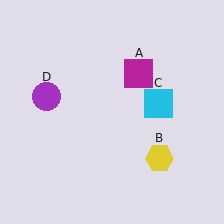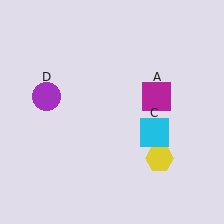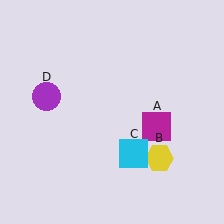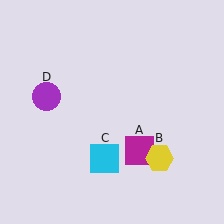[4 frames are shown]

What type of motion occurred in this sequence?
The magenta square (object A), cyan square (object C) rotated clockwise around the center of the scene.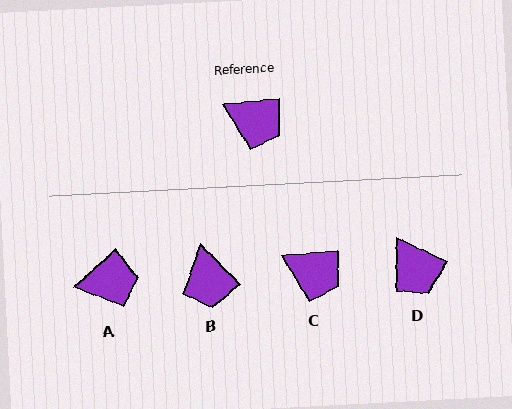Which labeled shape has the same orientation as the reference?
C.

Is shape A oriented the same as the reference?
No, it is off by about 37 degrees.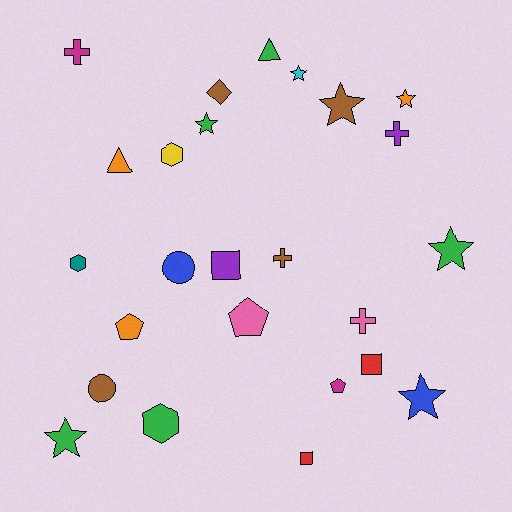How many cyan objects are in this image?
There is 1 cyan object.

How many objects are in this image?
There are 25 objects.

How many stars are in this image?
There are 7 stars.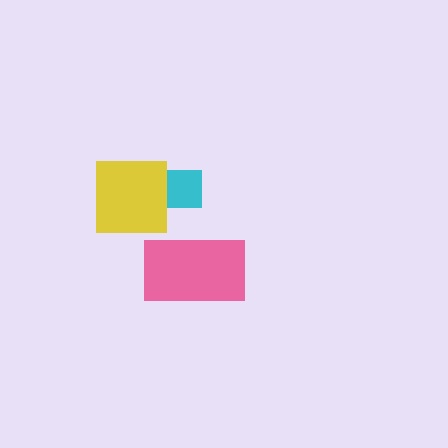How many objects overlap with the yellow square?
1 object overlaps with the yellow square.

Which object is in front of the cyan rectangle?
The yellow square is in front of the cyan rectangle.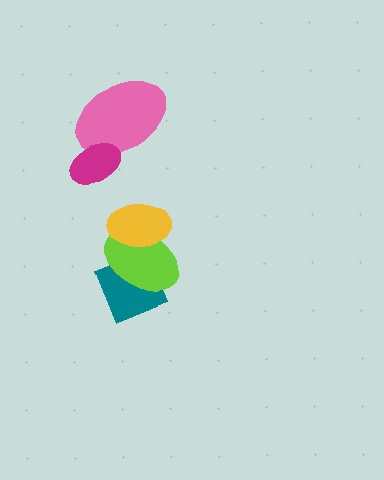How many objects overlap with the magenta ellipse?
1 object overlaps with the magenta ellipse.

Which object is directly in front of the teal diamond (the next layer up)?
The lime ellipse is directly in front of the teal diamond.